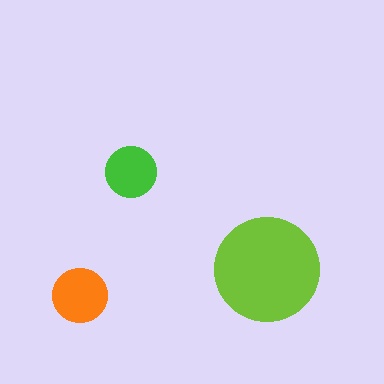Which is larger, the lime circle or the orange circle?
The lime one.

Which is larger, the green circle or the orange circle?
The orange one.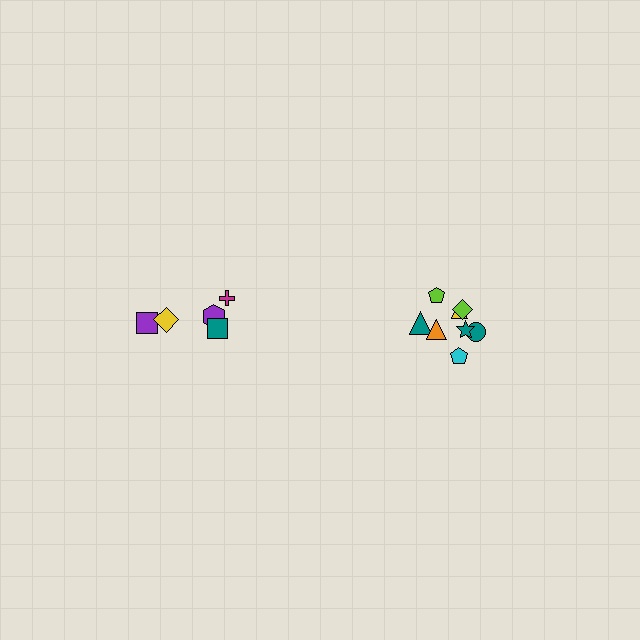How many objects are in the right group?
There are 8 objects.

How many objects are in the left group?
There are 6 objects.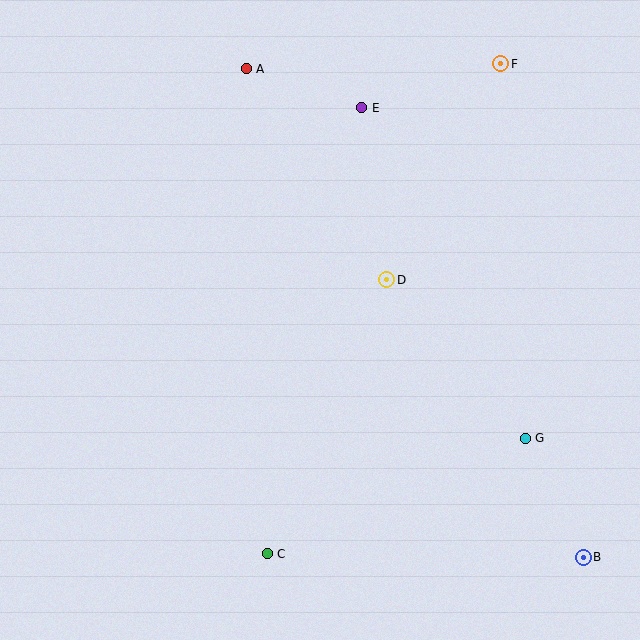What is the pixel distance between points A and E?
The distance between A and E is 122 pixels.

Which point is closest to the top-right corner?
Point F is closest to the top-right corner.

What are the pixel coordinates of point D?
Point D is at (387, 280).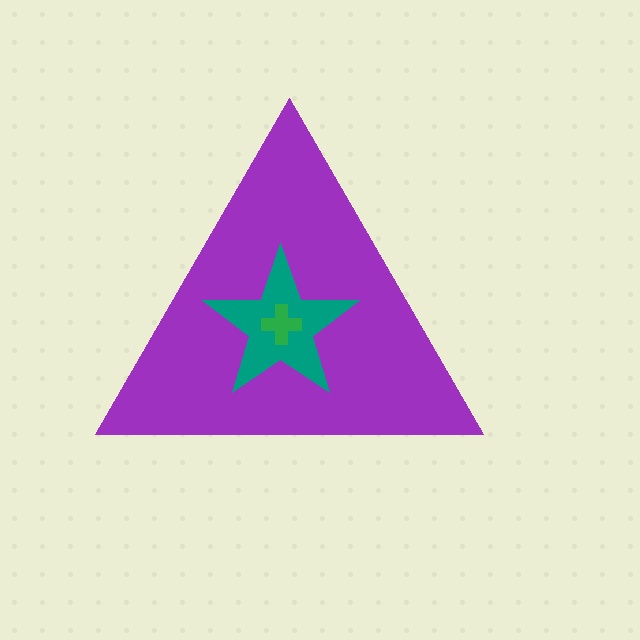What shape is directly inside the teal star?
The green cross.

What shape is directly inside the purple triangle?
The teal star.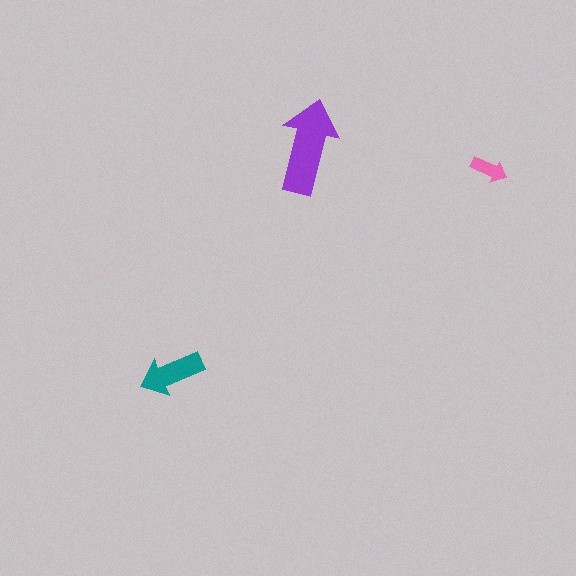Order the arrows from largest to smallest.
the purple one, the teal one, the pink one.